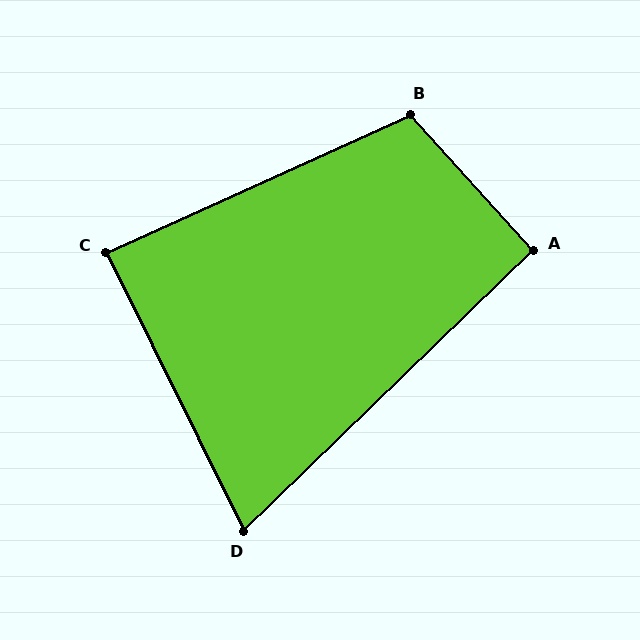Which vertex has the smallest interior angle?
D, at approximately 72 degrees.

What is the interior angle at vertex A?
Approximately 92 degrees (approximately right).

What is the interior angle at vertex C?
Approximately 88 degrees (approximately right).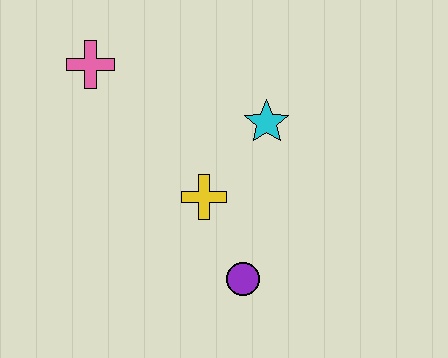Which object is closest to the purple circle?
The yellow cross is closest to the purple circle.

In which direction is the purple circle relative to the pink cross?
The purple circle is below the pink cross.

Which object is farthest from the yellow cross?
The pink cross is farthest from the yellow cross.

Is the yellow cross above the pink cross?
No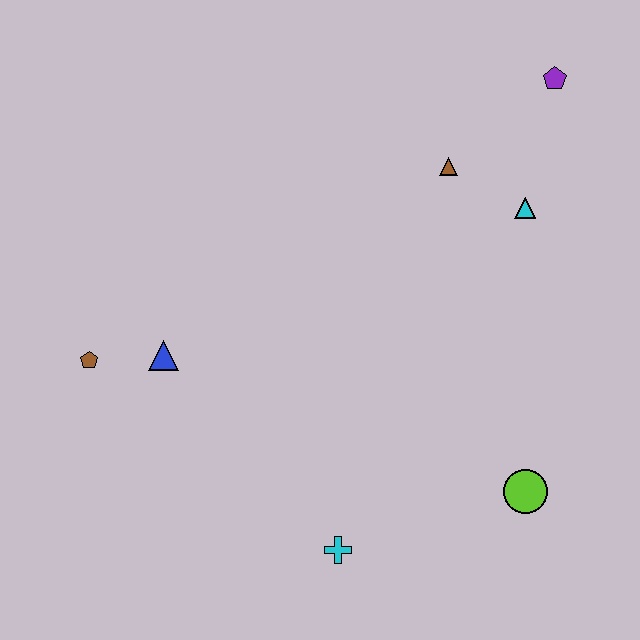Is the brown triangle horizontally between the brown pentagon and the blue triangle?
No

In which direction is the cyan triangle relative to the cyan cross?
The cyan triangle is above the cyan cross.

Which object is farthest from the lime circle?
The brown pentagon is farthest from the lime circle.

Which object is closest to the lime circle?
The cyan cross is closest to the lime circle.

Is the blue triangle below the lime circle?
No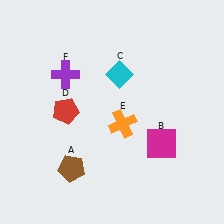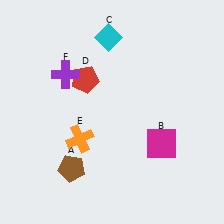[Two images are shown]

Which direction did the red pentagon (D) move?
The red pentagon (D) moved up.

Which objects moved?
The objects that moved are: the cyan diamond (C), the red pentagon (D), the orange cross (E).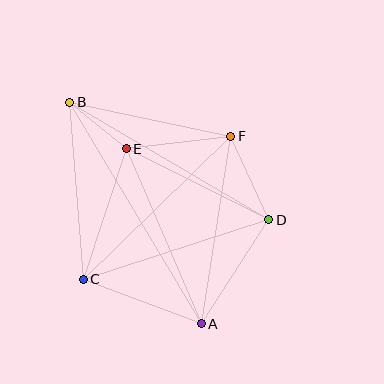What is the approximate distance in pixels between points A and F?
The distance between A and F is approximately 189 pixels.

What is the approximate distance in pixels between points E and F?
The distance between E and F is approximately 105 pixels.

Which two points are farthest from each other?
Points A and B are farthest from each other.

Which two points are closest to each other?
Points B and E are closest to each other.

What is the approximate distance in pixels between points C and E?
The distance between C and E is approximately 138 pixels.